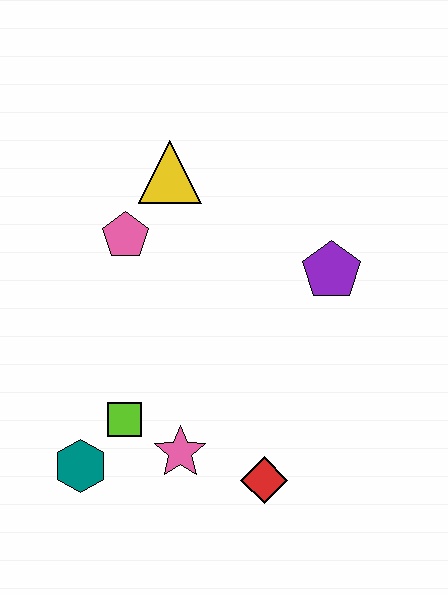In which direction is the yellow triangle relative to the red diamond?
The yellow triangle is above the red diamond.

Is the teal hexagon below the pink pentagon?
Yes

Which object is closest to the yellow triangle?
The pink pentagon is closest to the yellow triangle.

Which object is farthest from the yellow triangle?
The red diamond is farthest from the yellow triangle.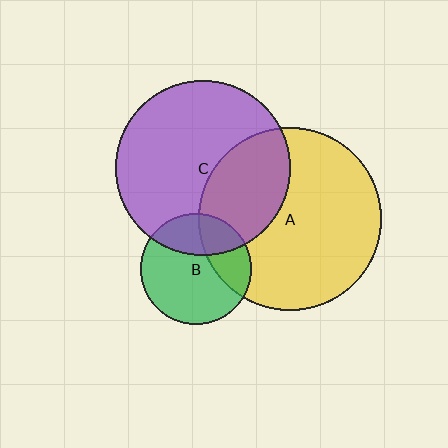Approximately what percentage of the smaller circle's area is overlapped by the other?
Approximately 35%.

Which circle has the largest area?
Circle A (yellow).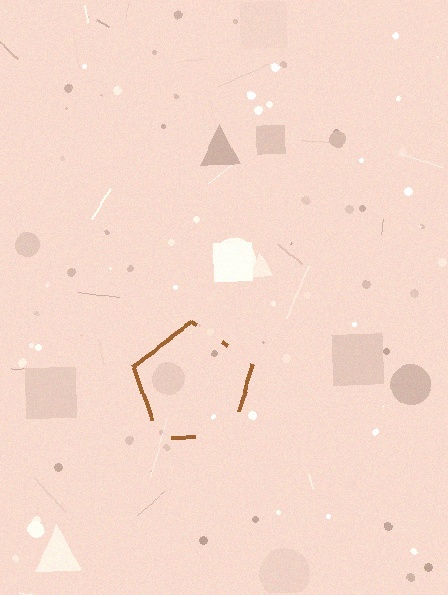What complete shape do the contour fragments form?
The contour fragments form a pentagon.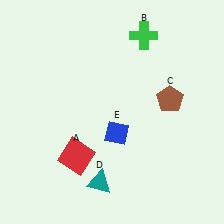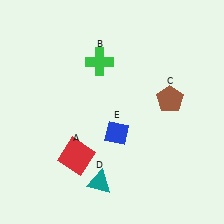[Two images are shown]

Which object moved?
The green cross (B) moved left.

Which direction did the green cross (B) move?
The green cross (B) moved left.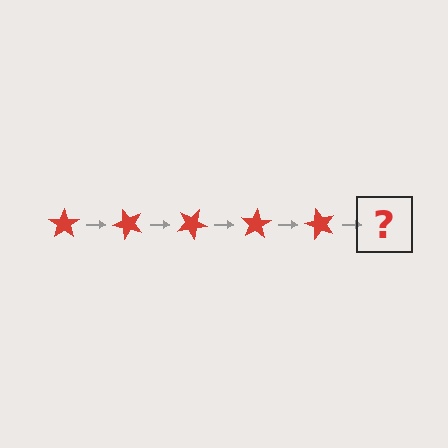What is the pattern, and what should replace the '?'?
The pattern is that the star rotates 50 degrees each step. The '?' should be a red star rotated 250 degrees.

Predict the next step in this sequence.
The next step is a red star rotated 250 degrees.